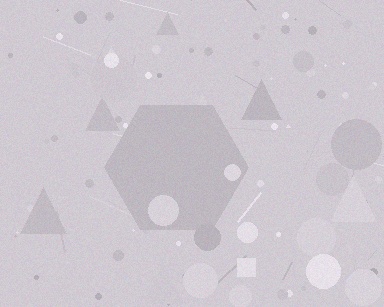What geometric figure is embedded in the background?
A hexagon is embedded in the background.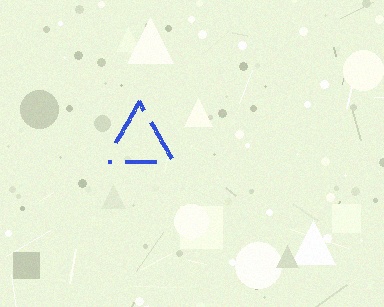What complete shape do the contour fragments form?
The contour fragments form a triangle.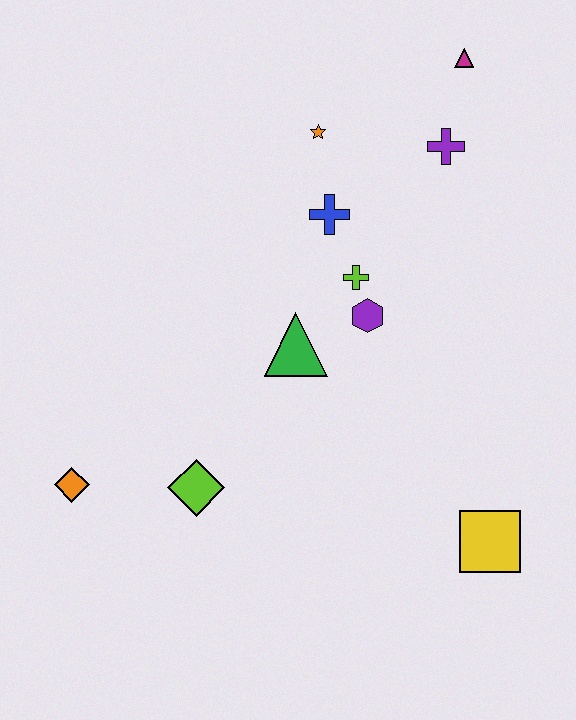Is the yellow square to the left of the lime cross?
No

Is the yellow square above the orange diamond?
No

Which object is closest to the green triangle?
The purple hexagon is closest to the green triangle.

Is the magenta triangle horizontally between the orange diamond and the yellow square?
Yes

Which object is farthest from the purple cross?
The orange diamond is farthest from the purple cross.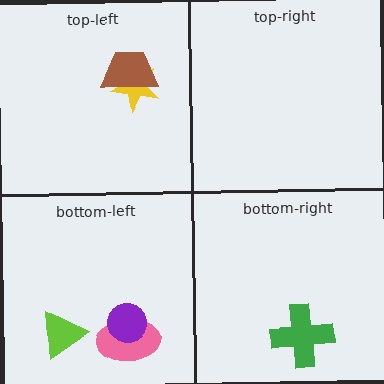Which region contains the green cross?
The bottom-right region.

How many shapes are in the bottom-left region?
3.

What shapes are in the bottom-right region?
The green cross.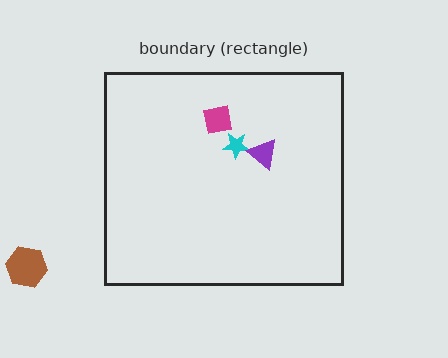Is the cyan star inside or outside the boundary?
Inside.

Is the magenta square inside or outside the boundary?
Inside.